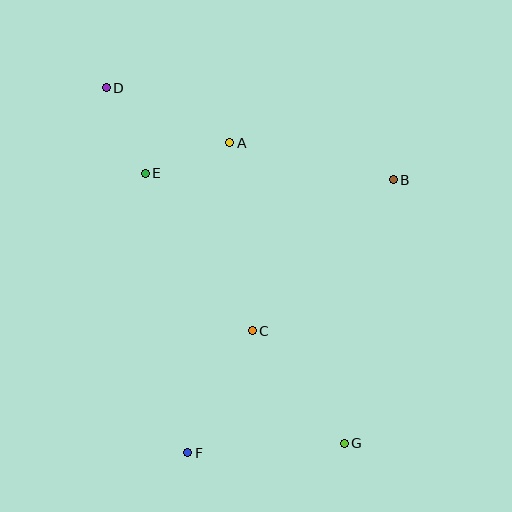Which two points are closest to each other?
Points A and E are closest to each other.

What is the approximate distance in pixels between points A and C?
The distance between A and C is approximately 189 pixels.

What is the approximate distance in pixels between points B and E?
The distance between B and E is approximately 248 pixels.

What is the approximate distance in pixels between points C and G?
The distance between C and G is approximately 146 pixels.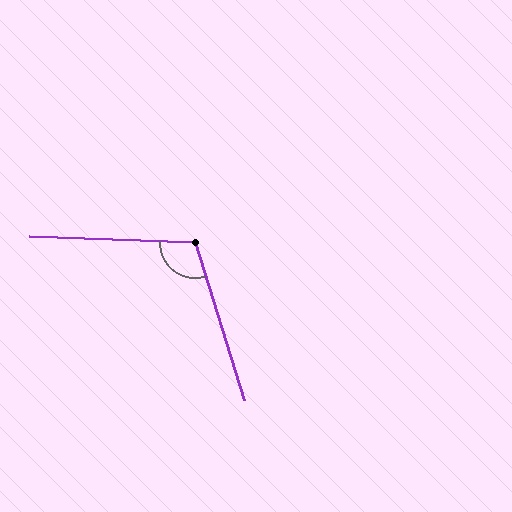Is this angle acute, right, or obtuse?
It is obtuse.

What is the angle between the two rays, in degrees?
Approximately 109 degrees.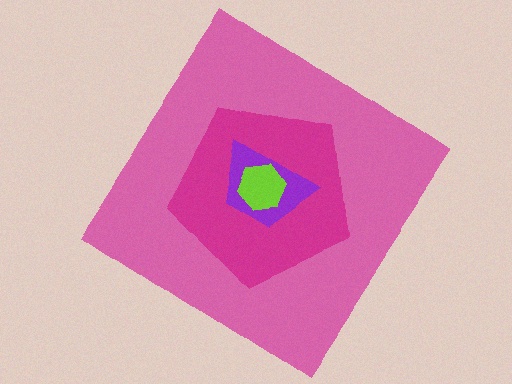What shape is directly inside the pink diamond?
The magenta pentagon.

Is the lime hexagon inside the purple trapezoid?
Yes.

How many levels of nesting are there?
4.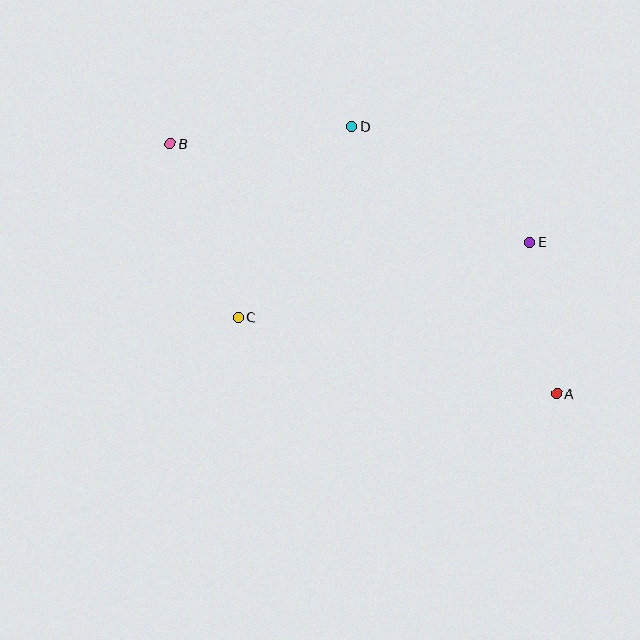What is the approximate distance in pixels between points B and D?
The distance between B and D is approximately 182 pixels.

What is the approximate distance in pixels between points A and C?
The distance between A and C is approximately 328 pixels.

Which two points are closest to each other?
Points A and E are closest to each other.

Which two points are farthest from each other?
Points A and B are farthest from each other.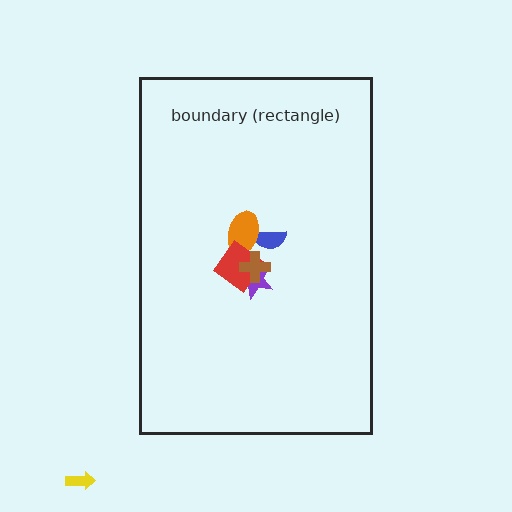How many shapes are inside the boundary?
5 inside, 1 outside.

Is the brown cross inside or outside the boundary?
Inside.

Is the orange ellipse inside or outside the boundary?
Inside.